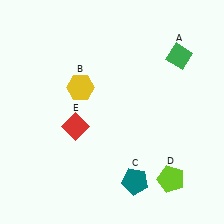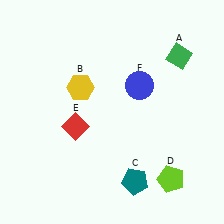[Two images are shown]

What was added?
A blue circle (F) was added in Image 2.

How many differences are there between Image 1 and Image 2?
There is 1 difference between the two images.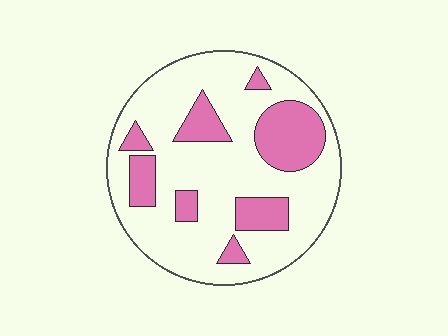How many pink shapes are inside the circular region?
8.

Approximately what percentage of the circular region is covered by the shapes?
Approximately 25%.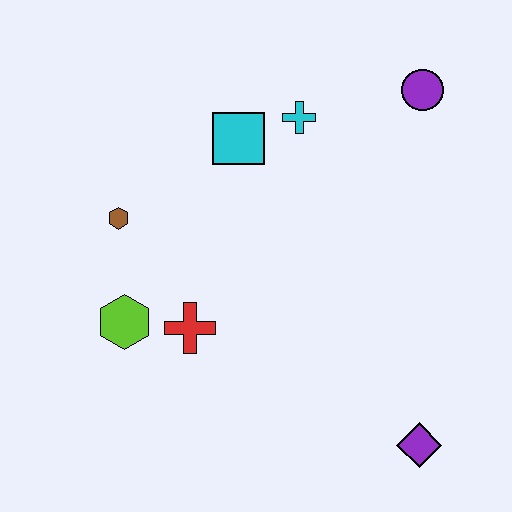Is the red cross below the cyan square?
Yes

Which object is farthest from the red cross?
The purple circle is farthest from the red cross.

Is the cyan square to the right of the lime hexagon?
Yes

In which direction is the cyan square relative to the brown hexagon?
The cyan square is to the right of the brown hexagon.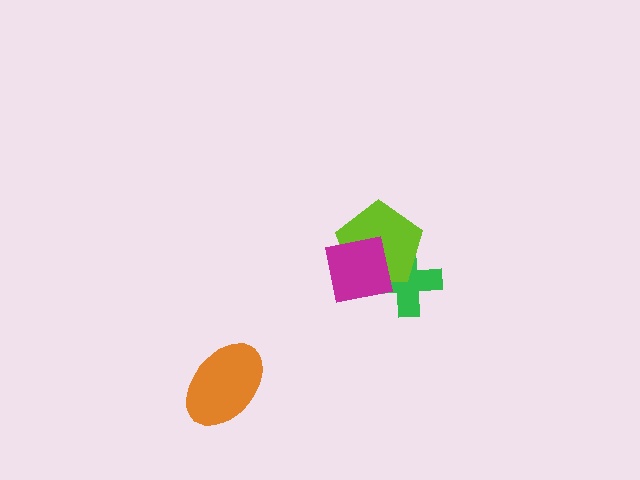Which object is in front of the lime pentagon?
The magenta square is in front of the lime pentagon.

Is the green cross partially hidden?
Yes, it is partially covered by another shape.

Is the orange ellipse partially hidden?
No, no other shape covers it.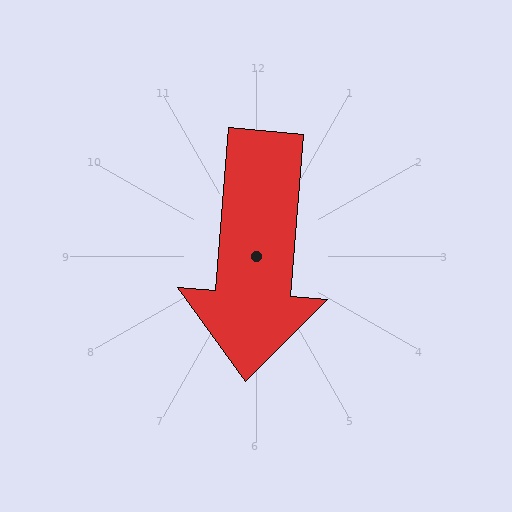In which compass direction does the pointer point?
South.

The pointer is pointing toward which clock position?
Roughly 6 o'clock.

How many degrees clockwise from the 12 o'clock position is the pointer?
Approximately 185 degrees.